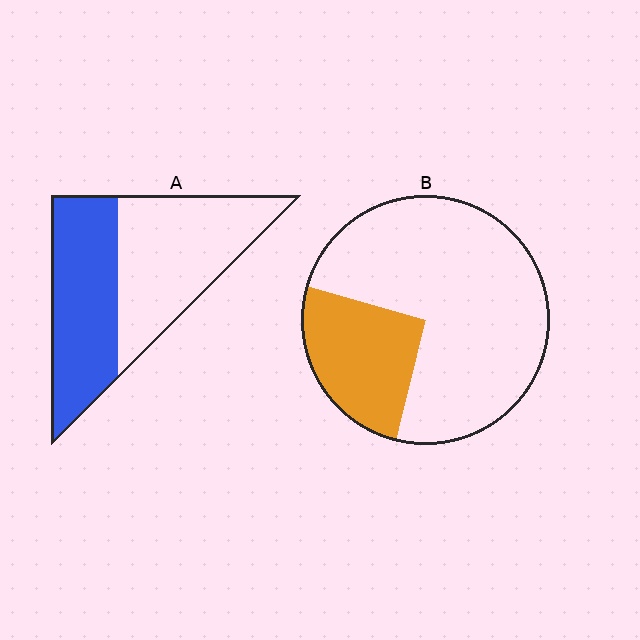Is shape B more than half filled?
No.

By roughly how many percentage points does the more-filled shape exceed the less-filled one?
By roughly 20 percentage points (A over B).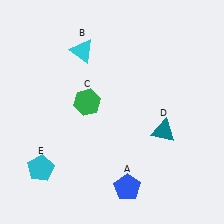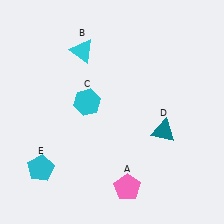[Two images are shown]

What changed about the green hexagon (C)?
In Image 1, C is green. In Image 2, it changed to cyan.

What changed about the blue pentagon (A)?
In Image 1, A is blue. In Image 2, it changed to pink.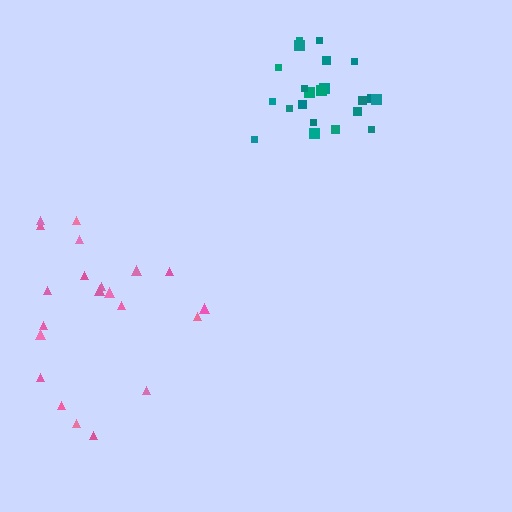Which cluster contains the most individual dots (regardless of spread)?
Teal (22).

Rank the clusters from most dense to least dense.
teal, pink.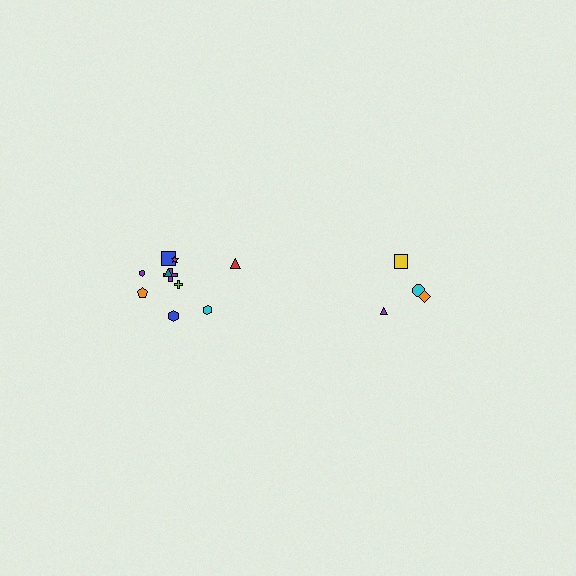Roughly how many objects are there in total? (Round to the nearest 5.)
Roughly 15 objects in total.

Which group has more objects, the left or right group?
The left group.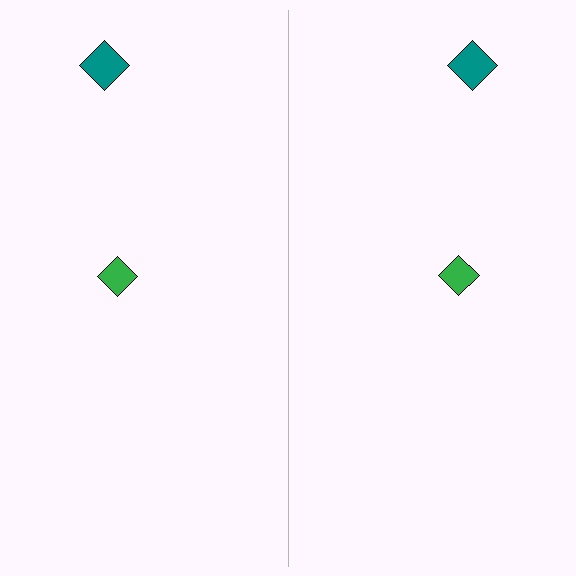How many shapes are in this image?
There are 4 shapes in this image.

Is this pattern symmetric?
Yes, this pattern has bilateral (reflection) symmetry.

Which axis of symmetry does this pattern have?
The pattern has a vertical axis of symmetry running through the center of the image.